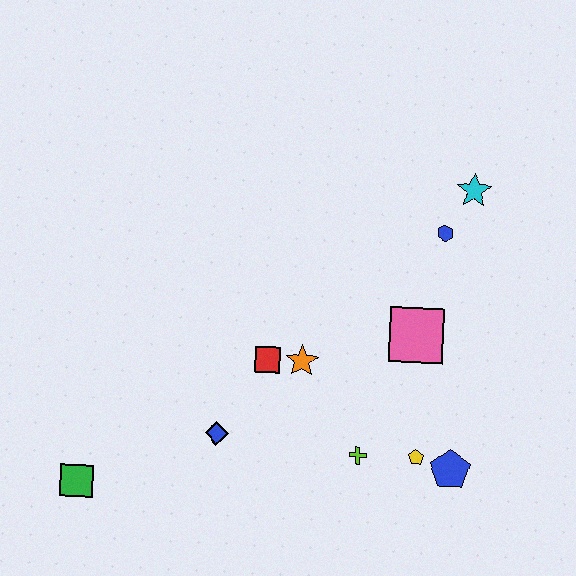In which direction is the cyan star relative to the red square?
The cyan star is to the right of the red square.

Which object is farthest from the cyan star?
The green square is farthest from the cyan star.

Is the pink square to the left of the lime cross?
No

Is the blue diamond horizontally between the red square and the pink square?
No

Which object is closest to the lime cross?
The yellow pentagon is closest to the lime cross.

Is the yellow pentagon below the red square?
Yes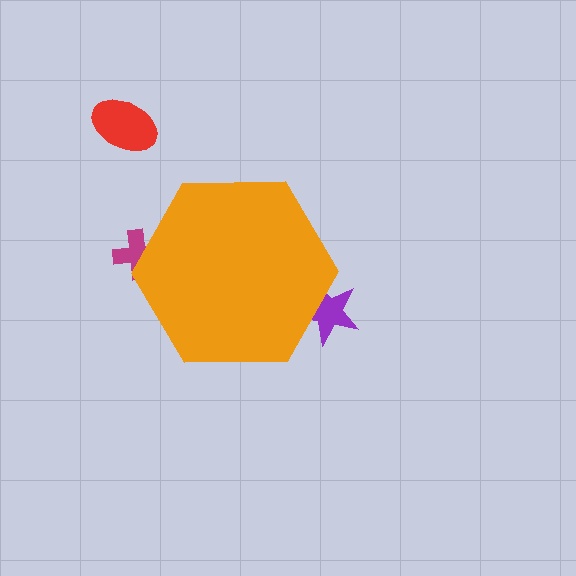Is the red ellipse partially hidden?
No, the red ellipse is fully visible.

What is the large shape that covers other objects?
An orange hexagon.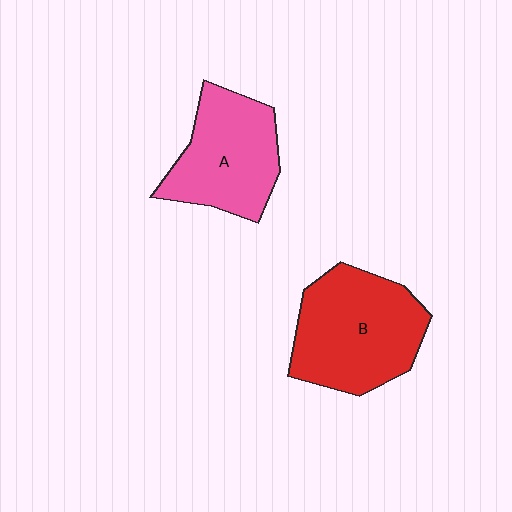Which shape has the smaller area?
Shape A (pink).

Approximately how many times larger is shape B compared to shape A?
Approximately 1.2 times.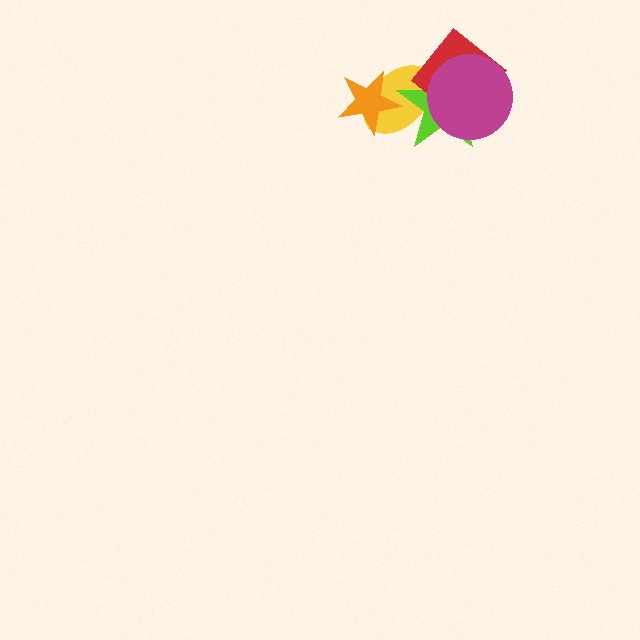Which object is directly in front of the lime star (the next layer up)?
The red diamond is directly in front of the lime star.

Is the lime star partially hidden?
Yes, it is partially covered by another shape.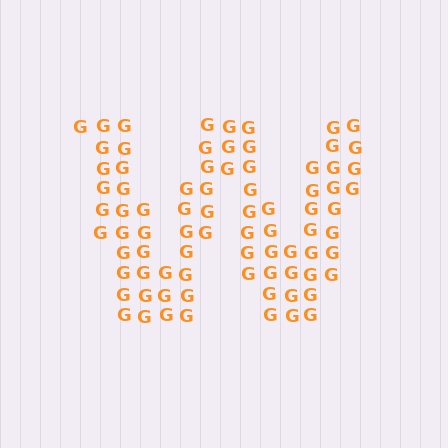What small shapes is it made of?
It is made of small letter G's.